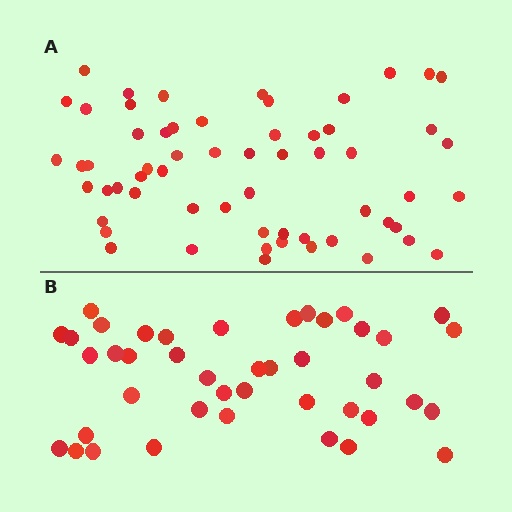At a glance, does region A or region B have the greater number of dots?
Region A (the top region) has more dots.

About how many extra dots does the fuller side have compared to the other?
Region A has approximately 20 more dots than region B.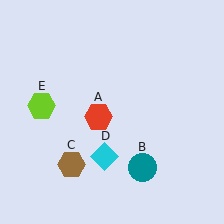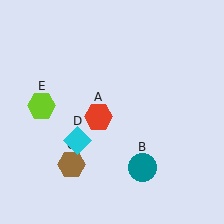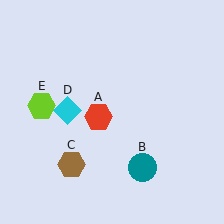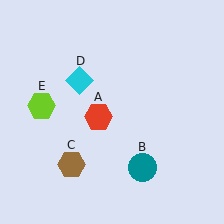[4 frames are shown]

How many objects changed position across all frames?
1 object changed position: cyan diamond (object D).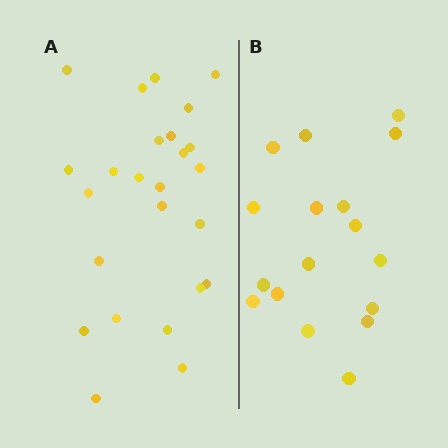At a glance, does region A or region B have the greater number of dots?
Region A (the left region) has more dots.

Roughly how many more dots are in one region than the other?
Region A has roughly 8 or so more dots than region B.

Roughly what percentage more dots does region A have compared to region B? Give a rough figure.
About 45% more.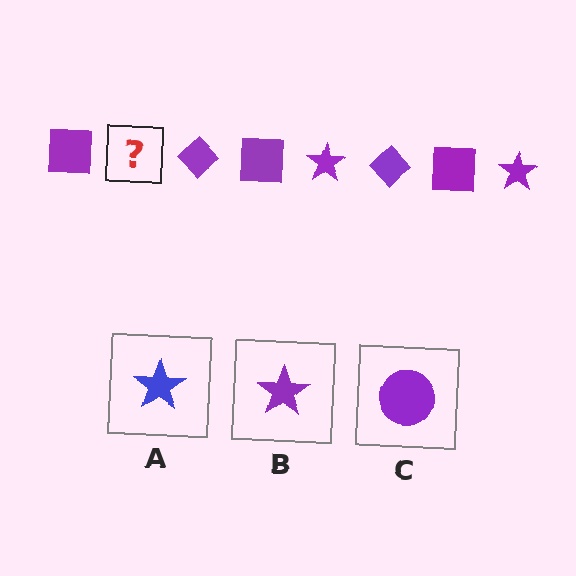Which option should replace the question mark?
Option B.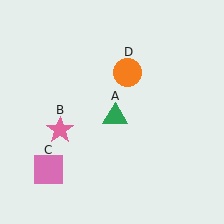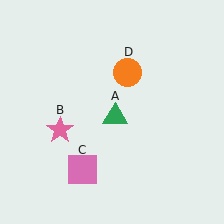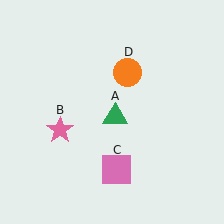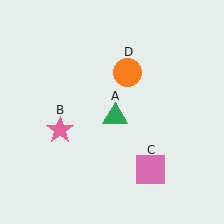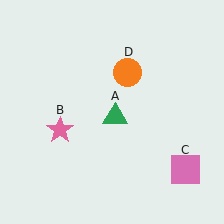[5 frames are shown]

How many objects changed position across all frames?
1 object changed position: pink square (object C).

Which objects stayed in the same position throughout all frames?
Green triangle (object A) and pink star (object B) and orange circle (object D) remained stationary.